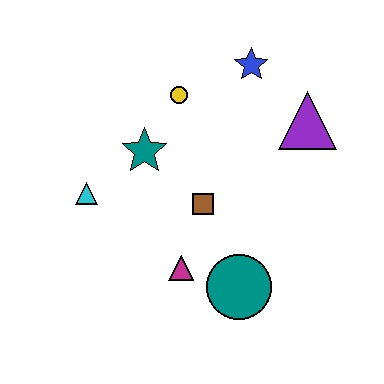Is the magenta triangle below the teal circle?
No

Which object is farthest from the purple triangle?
The cyan triangle is farthest from the purple triangle.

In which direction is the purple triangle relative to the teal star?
The purple triangle is to the right of the teal star.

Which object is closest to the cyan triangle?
The teal star is closest to the cyan triangle.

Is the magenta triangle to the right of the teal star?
Yes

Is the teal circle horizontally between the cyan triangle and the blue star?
Yes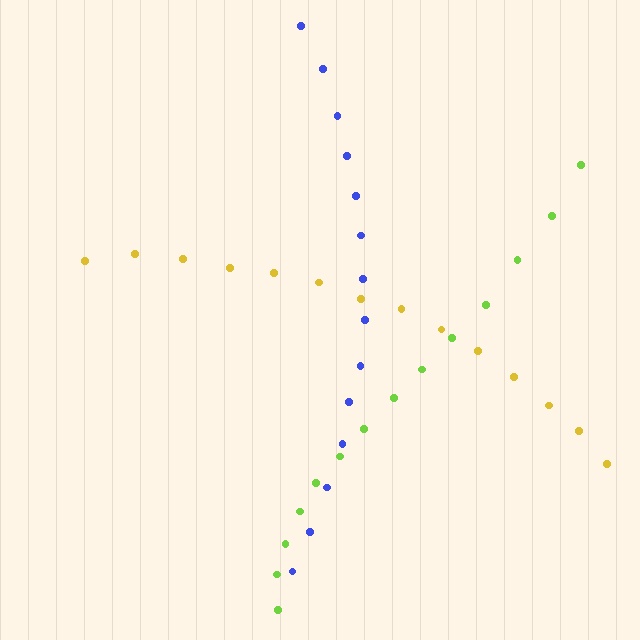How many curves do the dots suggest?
There are 3 distinct paths.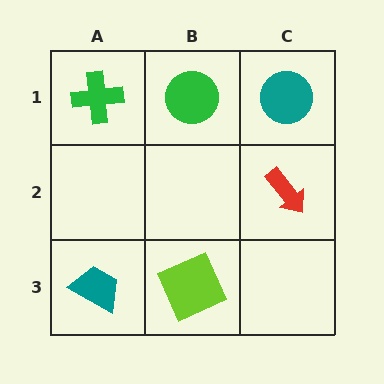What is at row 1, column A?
A green cross.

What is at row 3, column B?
A lime square.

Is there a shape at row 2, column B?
No, that cell is empty.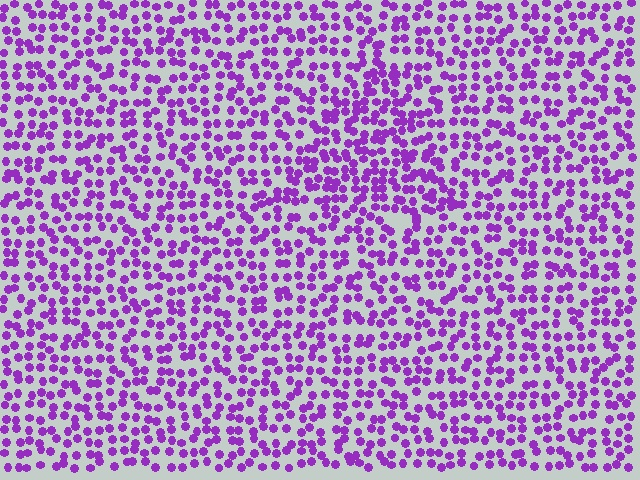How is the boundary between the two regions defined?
The boundary is defined by a change in element density (approximately 1.5x ratio). All elements are the same color, size, and shape.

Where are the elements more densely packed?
The elements are more densely packed inside the triangle boundary.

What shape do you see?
I see a triangle.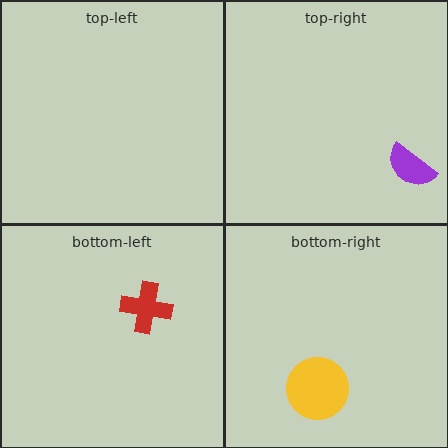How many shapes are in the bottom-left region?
1.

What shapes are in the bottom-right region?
The yellow circle.